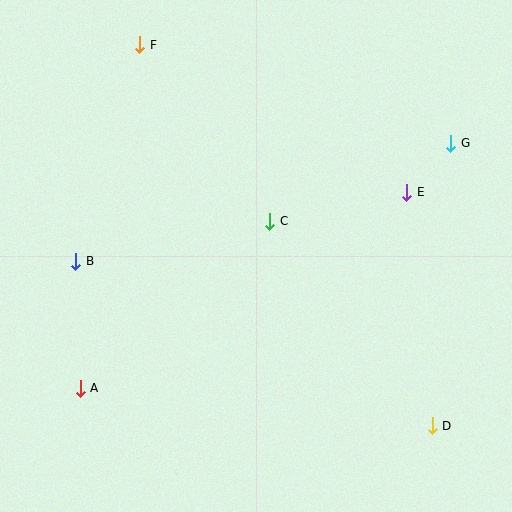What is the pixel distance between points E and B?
The distance between E and B is 338 pixels.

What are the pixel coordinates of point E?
Point E is at (407, 192).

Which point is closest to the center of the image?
Point C at (270, 221) is closest to the center.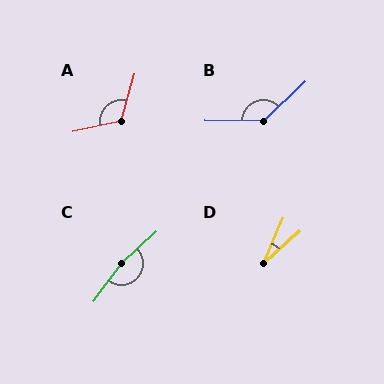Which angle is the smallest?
D, at approximately 25 degrees.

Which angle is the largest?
C, at approximately 170 degrees.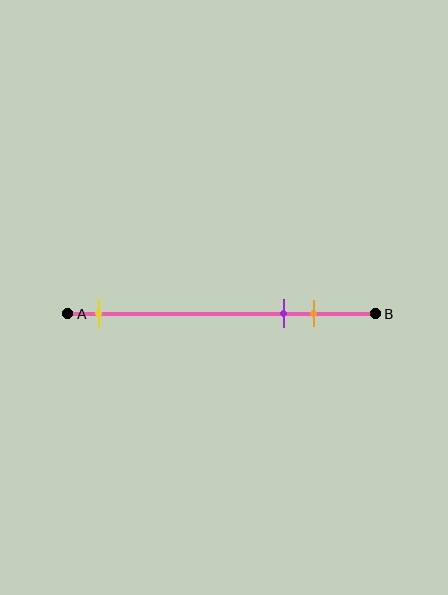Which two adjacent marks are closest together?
The purple and orange marks are the closest adjacent pair.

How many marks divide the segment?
There are 3 marks dividing the segment.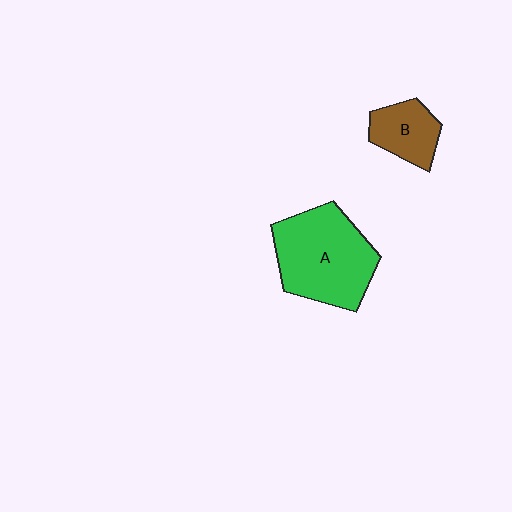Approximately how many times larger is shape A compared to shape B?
Approximately 2.3 times.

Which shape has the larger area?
Shape A (green).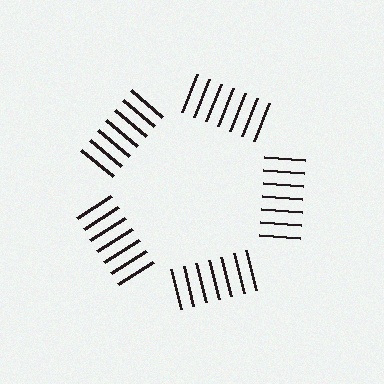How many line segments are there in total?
35 — 7 along each of the 5 edges.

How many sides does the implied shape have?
5 sides — the line-ends trace a pentagon.